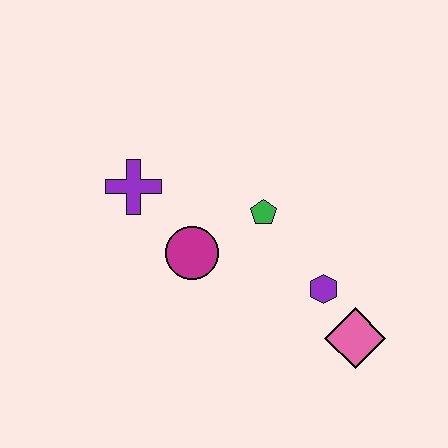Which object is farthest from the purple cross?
The pink diamond is farthest from the purple cross.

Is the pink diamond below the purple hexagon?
Yes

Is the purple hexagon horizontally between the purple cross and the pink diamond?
Yes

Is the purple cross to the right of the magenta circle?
No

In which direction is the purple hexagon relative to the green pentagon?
The purple hexagon is below the green pentagon.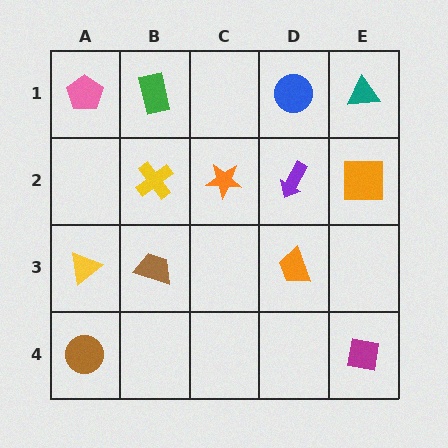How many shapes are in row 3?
3 shapes.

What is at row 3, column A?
A yellow triangle.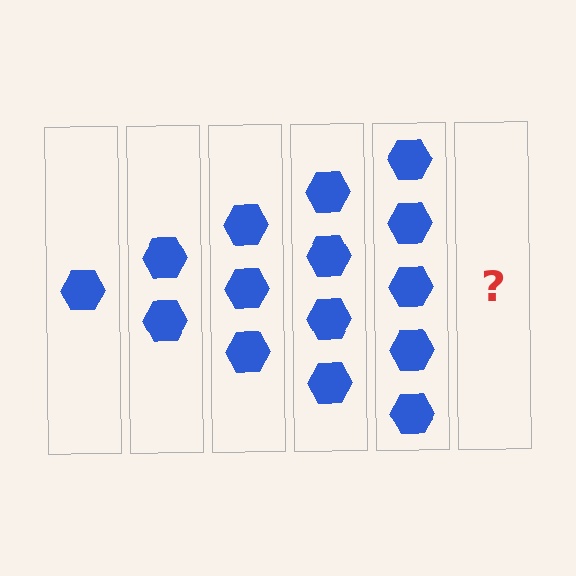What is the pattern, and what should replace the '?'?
The pattern is that each step adds one more hexagon. The '?' should be 6 hexagons.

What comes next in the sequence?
The next element should be 6 hexagons.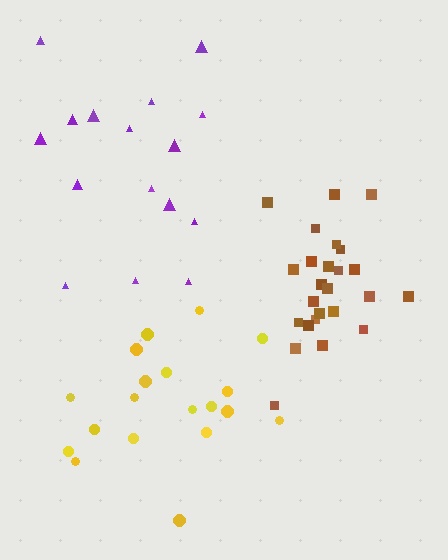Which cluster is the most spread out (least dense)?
Purple.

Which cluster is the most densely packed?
Brown.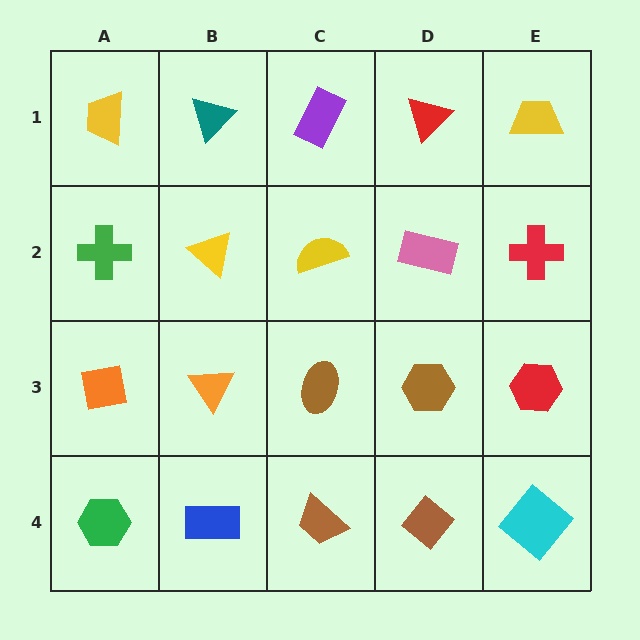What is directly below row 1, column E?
A red cross.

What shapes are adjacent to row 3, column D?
A pink rectangle (row 2, column D), a brown diamond (row 4, column D), a brown ellipse (row 3, column C), a red hexagon (row 3, column E).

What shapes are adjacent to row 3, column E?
A red cross (row 2, column E), a cyan diamond (row 4, column E), a brown hexagon (row 3, column D).